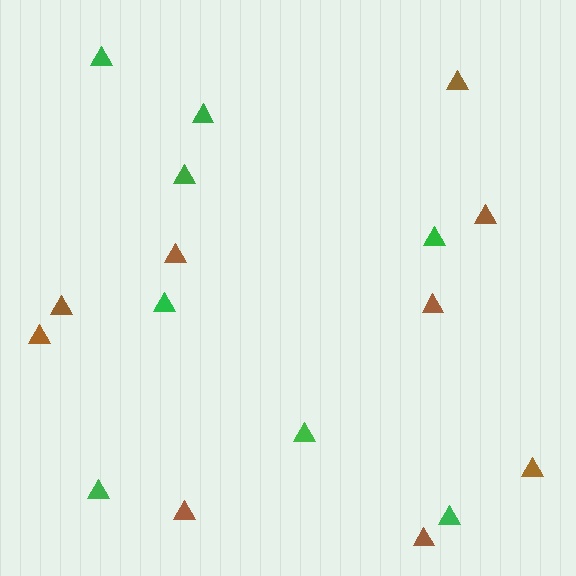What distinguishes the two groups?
There are 2 groups: one group of brown triangles (9) and one group of green triangles (8).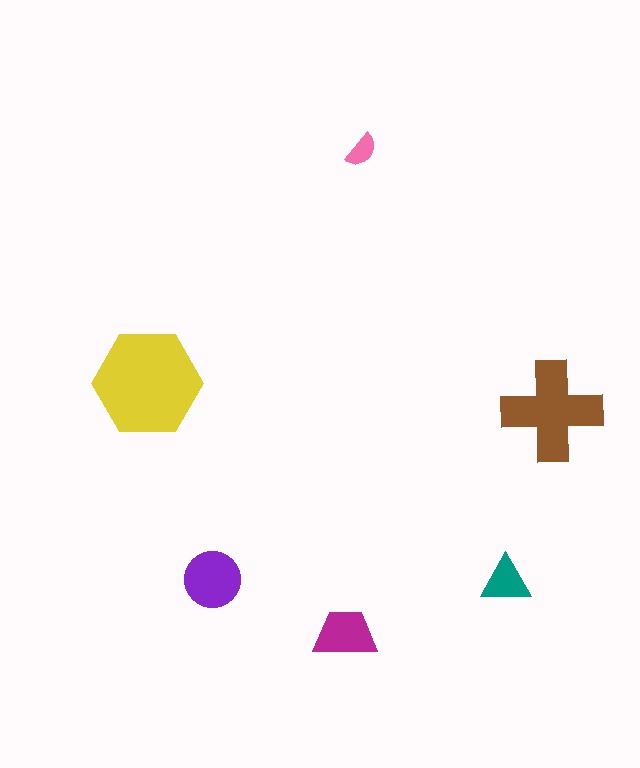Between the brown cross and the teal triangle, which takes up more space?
The brown cross.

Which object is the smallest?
The pink semicircle.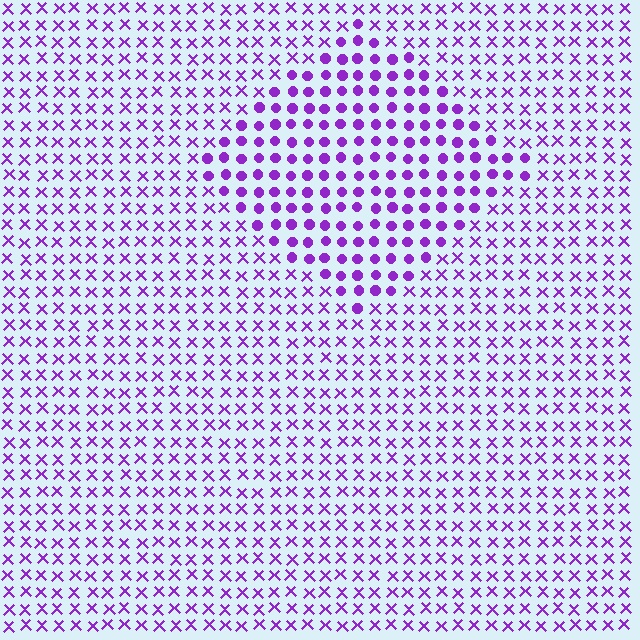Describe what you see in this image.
The image is filled with small purple elements arranged in a uniform grid. A diamond-shaped region contains circles, while the surrounding area contains X marks. The boundary is defined purely by the change in element shape.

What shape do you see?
I see a diamond.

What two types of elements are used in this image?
The image uses circles inside the diamond region and X marks outside it.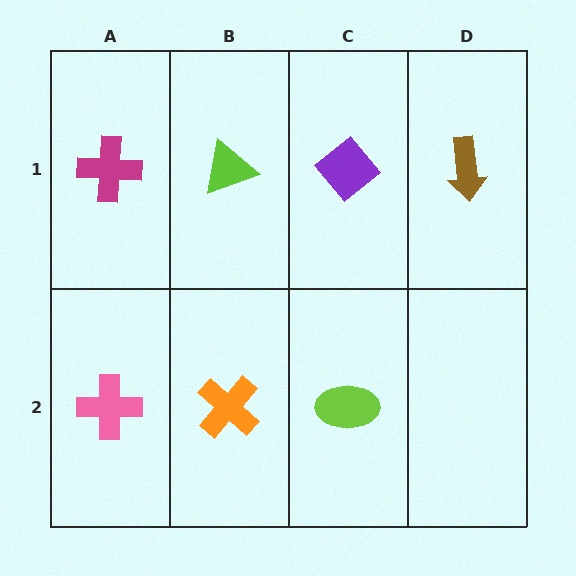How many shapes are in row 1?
4 shapes.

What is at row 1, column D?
A brown arrow.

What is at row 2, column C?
A lime ellipse.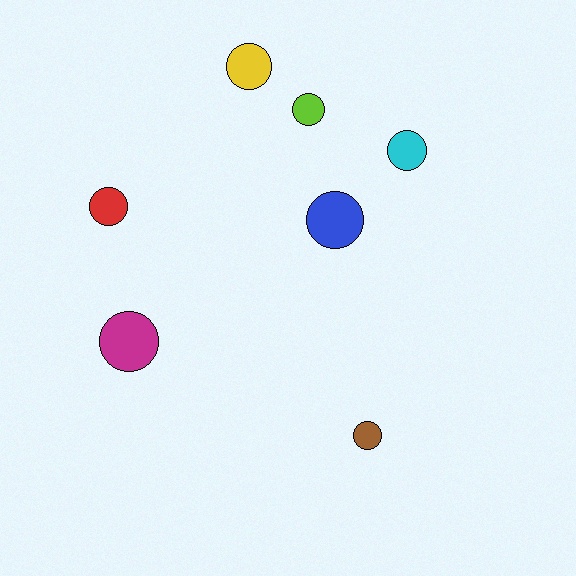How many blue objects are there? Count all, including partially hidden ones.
There is 1 blue object.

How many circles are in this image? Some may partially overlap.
There are 7 circles.